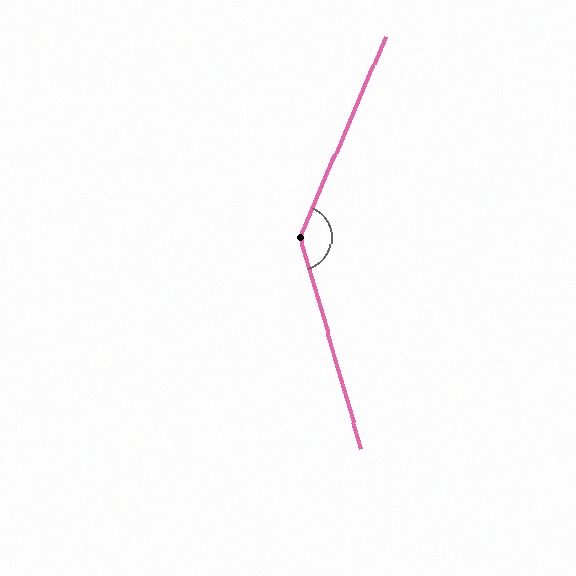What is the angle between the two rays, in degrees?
Approximately 141 degrees.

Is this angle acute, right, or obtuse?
It is obtuse.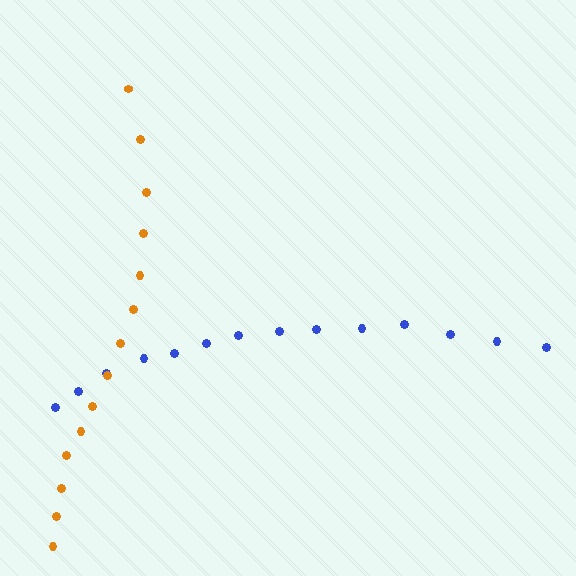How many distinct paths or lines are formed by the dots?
There are 2 distinct paths.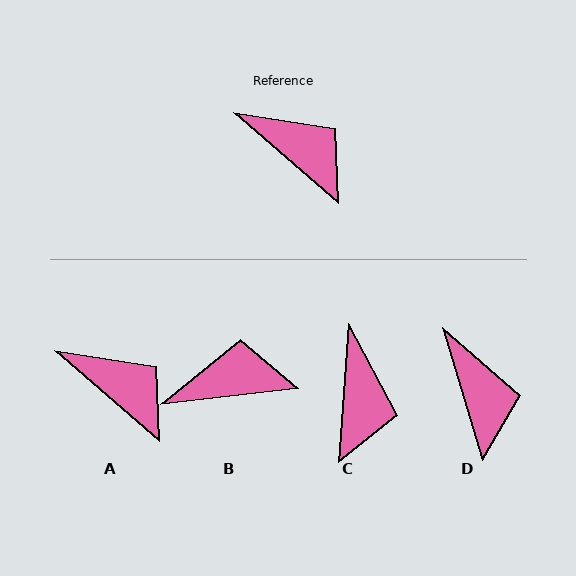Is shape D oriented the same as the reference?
No, it is off by about 33 degrees.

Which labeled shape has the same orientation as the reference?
A.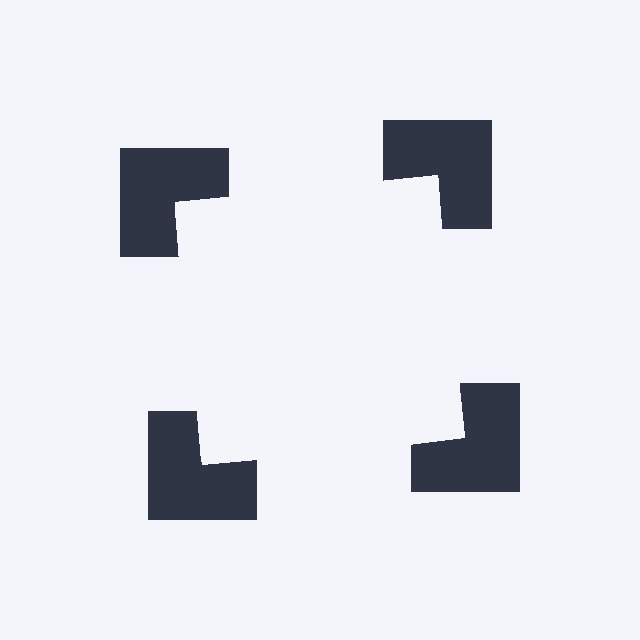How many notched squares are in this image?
There are 4 — one at each vertex of the illusory square.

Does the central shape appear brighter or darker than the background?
It typically appears slightly brighter than the background, even though no actual brightness change is drawn.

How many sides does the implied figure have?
4 sides.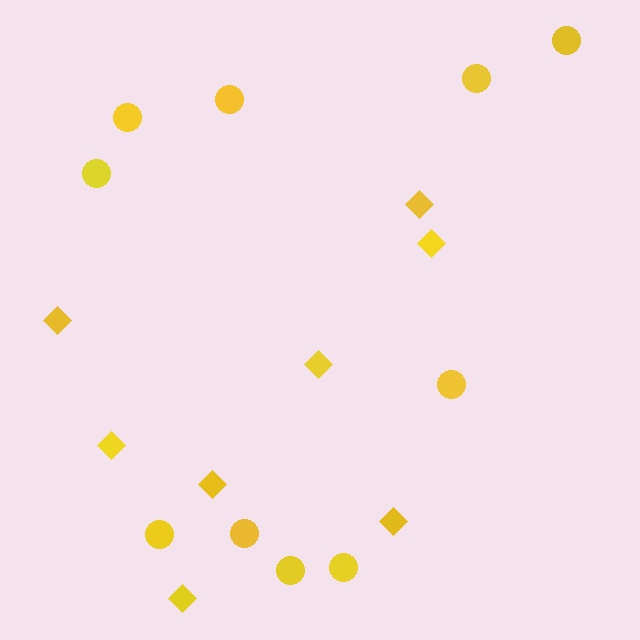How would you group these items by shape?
There are 2 groups: one group of diamonds (8) and one group of circles (10).